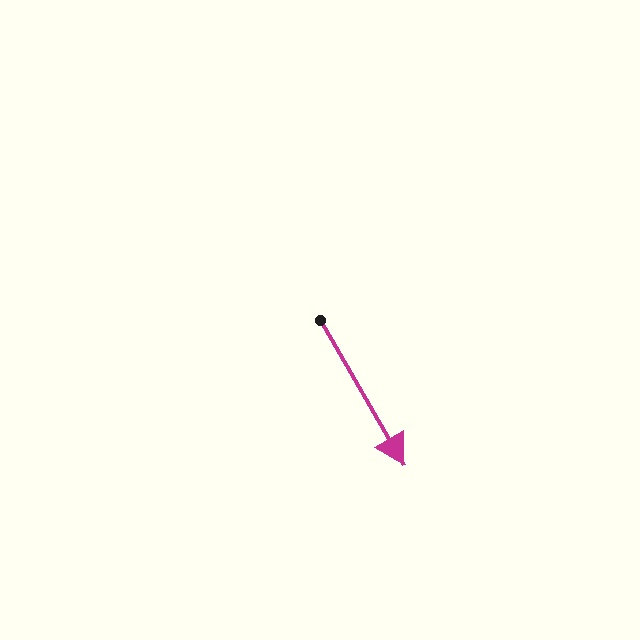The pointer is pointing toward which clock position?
Roughly 5 o'clock.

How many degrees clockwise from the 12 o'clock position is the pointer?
Approximately 150 degrees.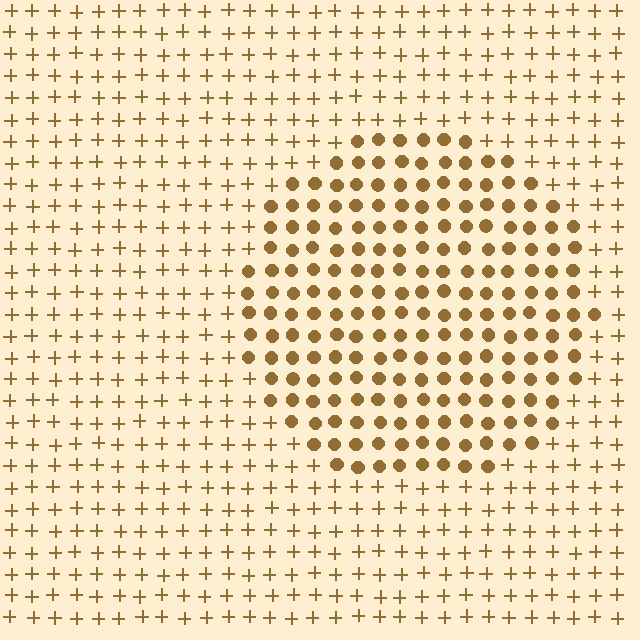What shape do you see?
I see a circle.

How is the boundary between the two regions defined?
The boundary is defined by a change in element shape: circles inside vs. plus signs outside. All elements share the same color and spacing.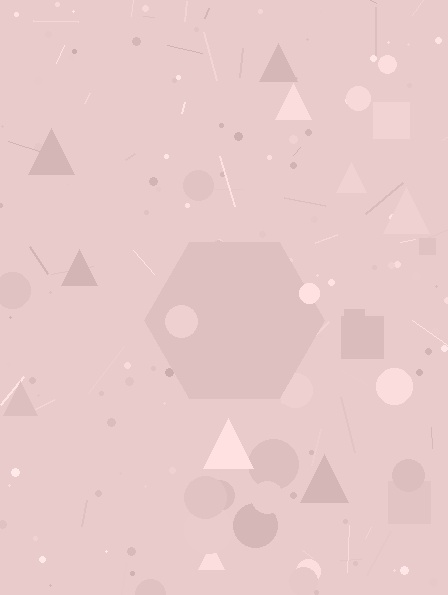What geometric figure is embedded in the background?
A hexagon is embedded in the background.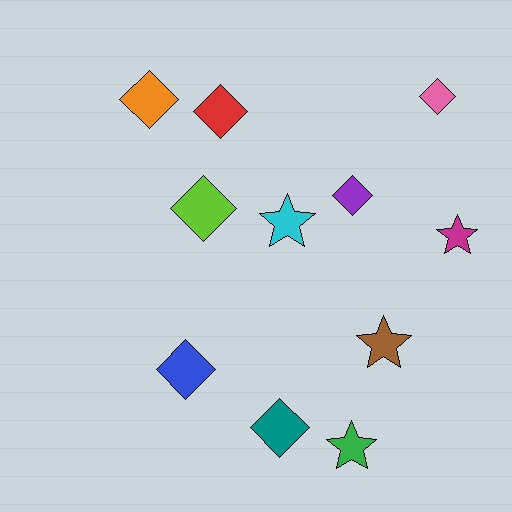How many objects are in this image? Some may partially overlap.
There are 11 objects.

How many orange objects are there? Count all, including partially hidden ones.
There is 1 orange object.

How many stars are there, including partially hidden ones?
There are 4 stars.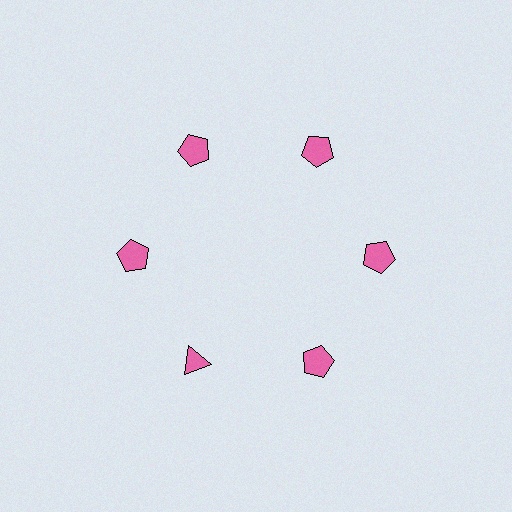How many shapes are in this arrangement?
There are 6 shapes arranged in a ring pattern.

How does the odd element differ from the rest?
It has a different shape: triangle instead of pentagon.